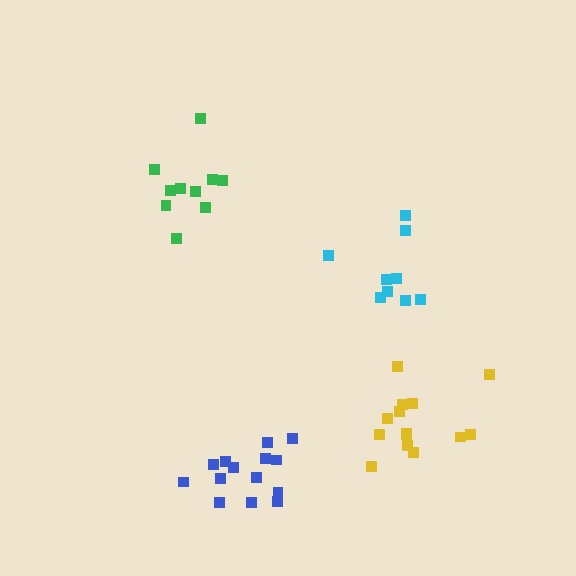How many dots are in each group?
Group 1: 9 dots, Group 2: 10 dots, Group 3: 14 dots, Group 4: 14 dots (47 total).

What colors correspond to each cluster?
The clusters are colored: cyan, green, blue, yellow.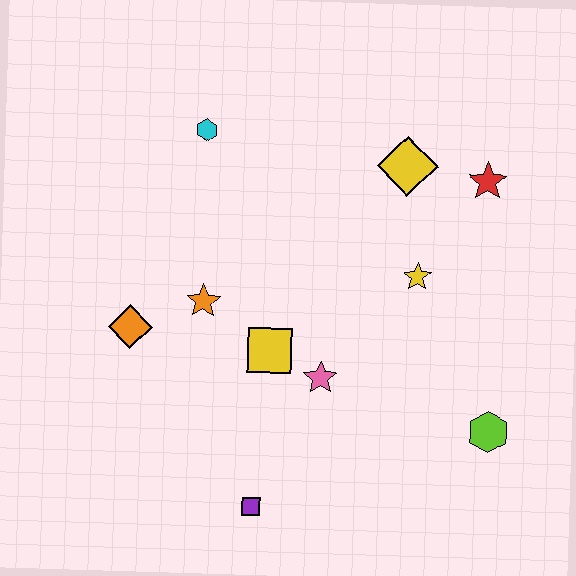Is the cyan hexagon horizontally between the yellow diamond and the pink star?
No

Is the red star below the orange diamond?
No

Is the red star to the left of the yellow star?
No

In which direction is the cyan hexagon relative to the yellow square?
The cyan hexagon is above the yellow square.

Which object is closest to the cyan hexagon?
The orange star is closest to the cyan hexagon.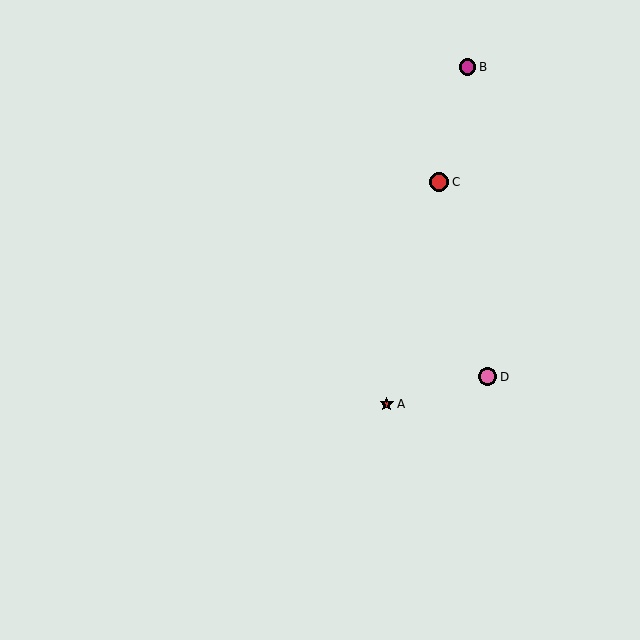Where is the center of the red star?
The center of the red star is at (387, 404).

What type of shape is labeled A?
Shape A is a red star.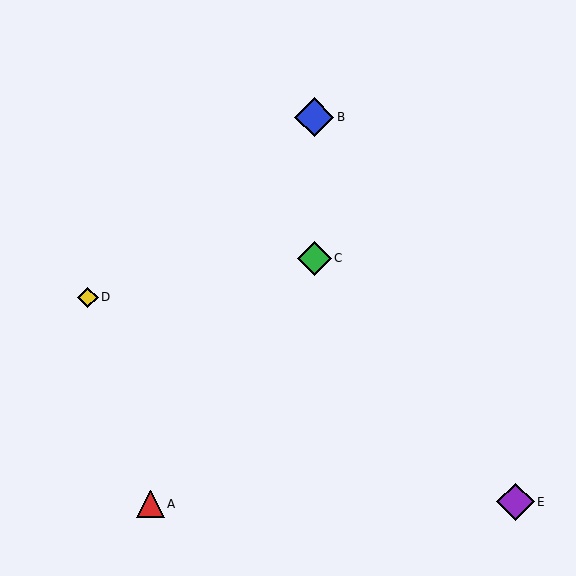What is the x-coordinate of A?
Object A is at x≈150.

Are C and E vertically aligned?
No, C is at x≈314 and E is at x≈516.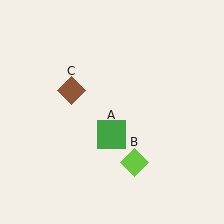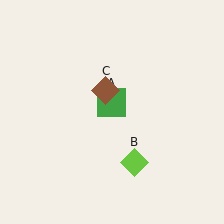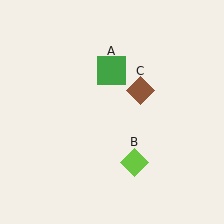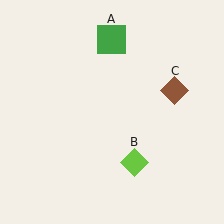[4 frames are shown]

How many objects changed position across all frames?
2 objects changed position: green square (object A), brown diamond (object C).